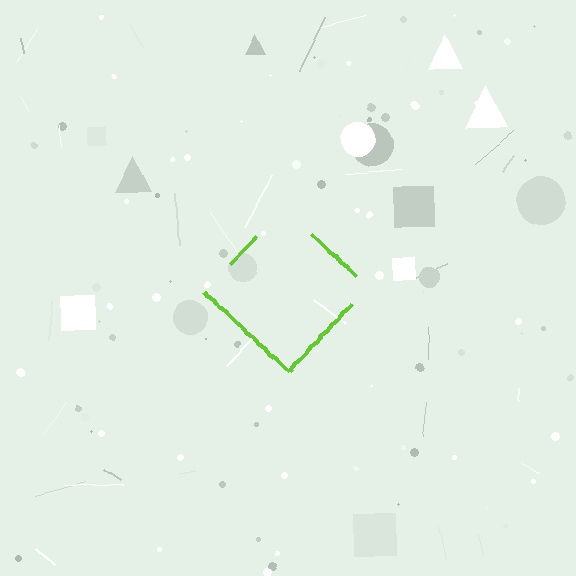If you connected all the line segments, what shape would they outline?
They would outline a diamond.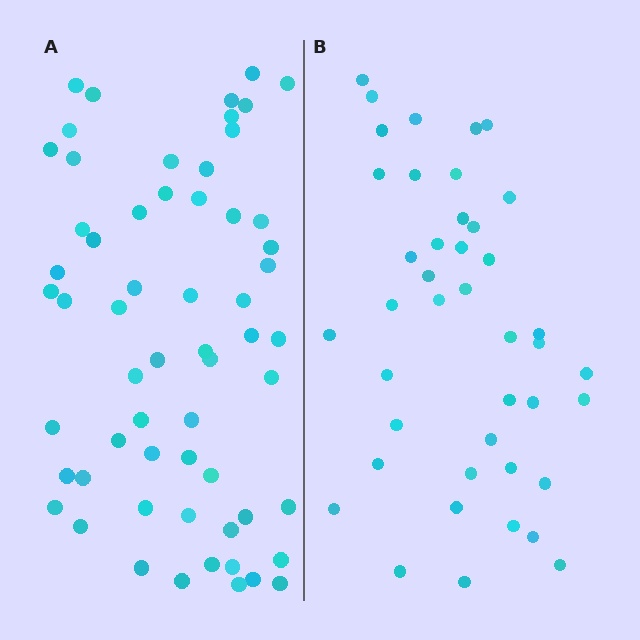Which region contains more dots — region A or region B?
Region A (the left region) has more dots.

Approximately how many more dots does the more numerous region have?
Region A has approximately 20 more dots than region B.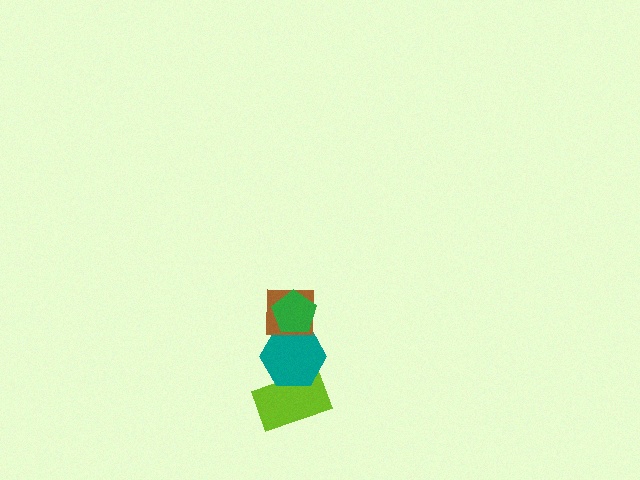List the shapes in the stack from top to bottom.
From top to bottom: the green pentagon, the brown square, the teal hexagon, the lime rectangle.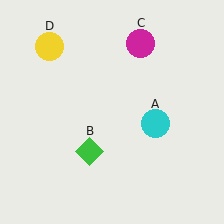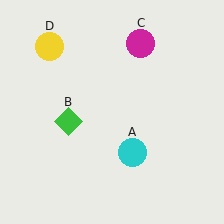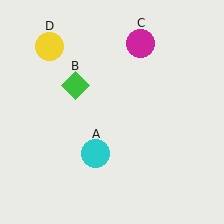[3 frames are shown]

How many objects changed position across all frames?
2 objects changed position: cyan circle (object A), green diamond (object B).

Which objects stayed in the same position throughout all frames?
Magenta circle (object C) and yellow circle (object D) remained stationary.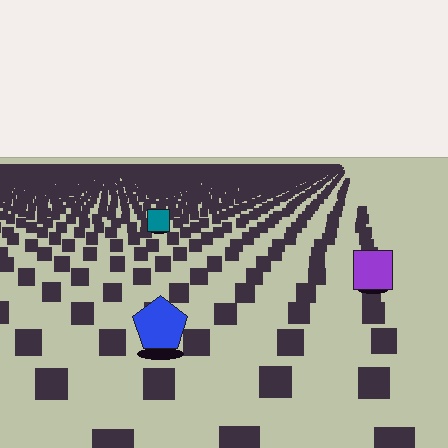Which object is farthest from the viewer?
The teal square is farthest from the viewer. It appears smaller and the ground texture around it is denser.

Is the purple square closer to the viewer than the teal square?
Yes. The purple square is closer — you can tell from the texture gradient: the ground texture is coarser near it.